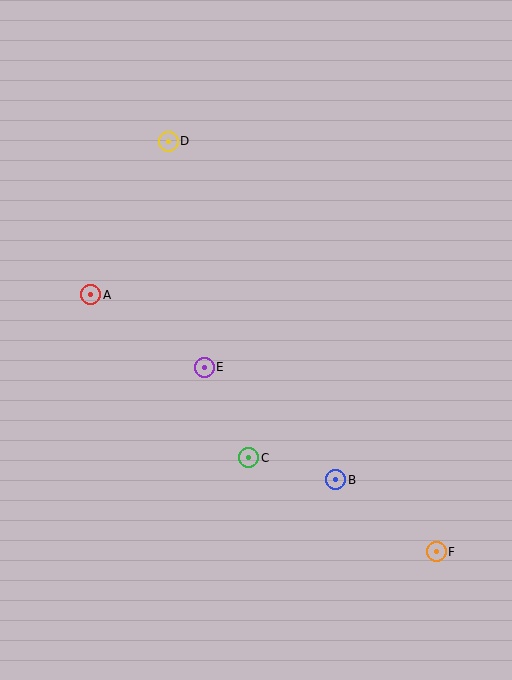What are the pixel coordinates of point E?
Point E is at (204, 367).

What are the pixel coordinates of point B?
Point B is at (336, 480).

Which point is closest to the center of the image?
Point E at (204, 367) is closest to the center.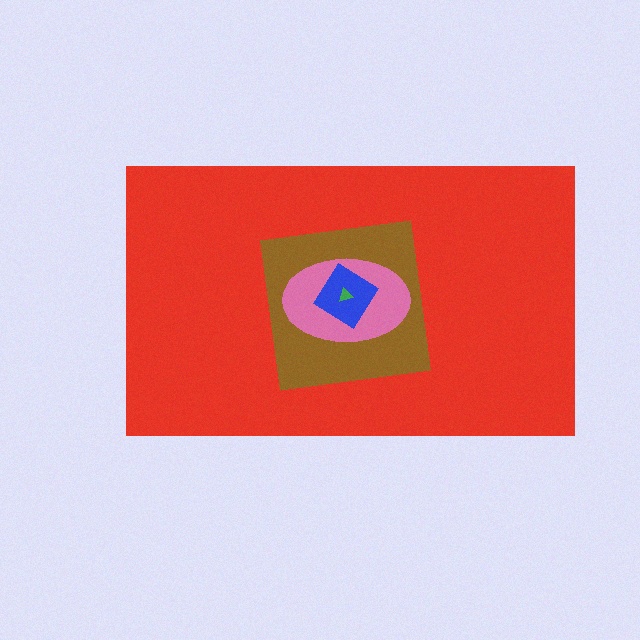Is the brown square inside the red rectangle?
Yes.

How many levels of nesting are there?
5.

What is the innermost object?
The green triangle.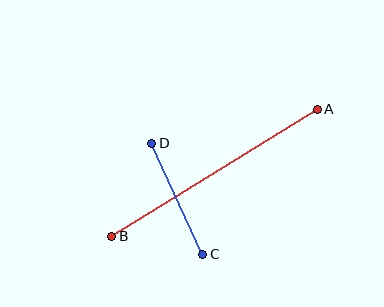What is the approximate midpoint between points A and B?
The midpoint is at approximately (214, 173) pixels.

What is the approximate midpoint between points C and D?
The midpoint is at approximately (177, 199) pixels.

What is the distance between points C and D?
The distance is approximately 122 pixels.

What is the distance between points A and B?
The distance is approximately 241 pixels.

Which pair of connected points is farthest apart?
Points A and B are farthest apart.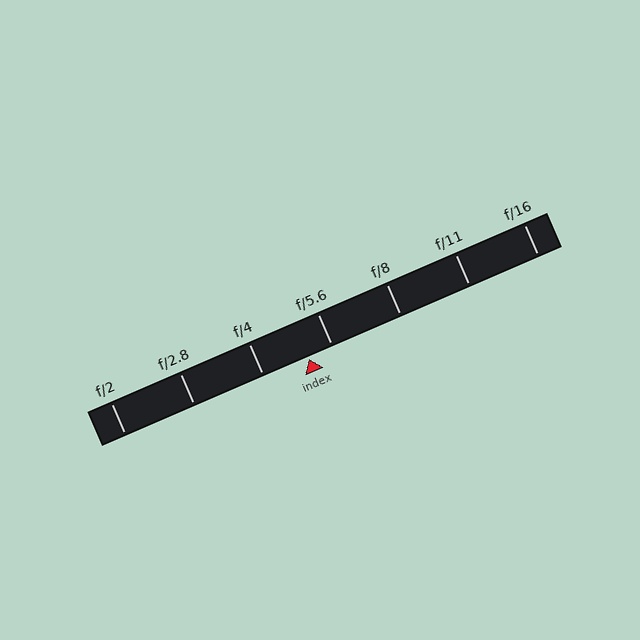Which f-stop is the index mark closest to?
The index mark is closest to f/5.6.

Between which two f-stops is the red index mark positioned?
The index mark is between f/4 and f/5.6.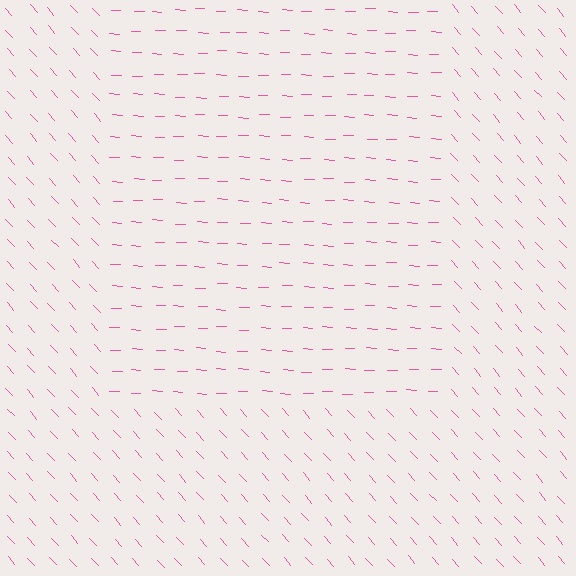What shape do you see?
I see a rectangle.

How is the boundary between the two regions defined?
The boundary is defined purely by a change in line orientation (approximately 45 degrees difference). All lines are the same color and thickness.